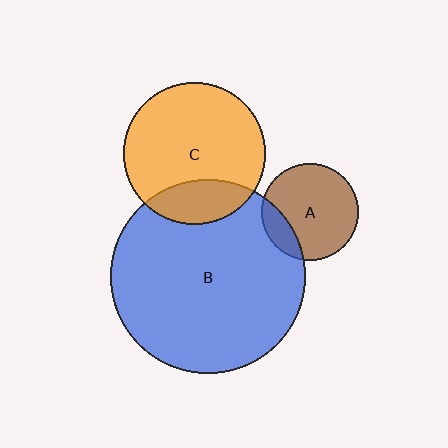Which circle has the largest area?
Circle B (blue).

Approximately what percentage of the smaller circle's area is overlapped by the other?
Approximately 15%.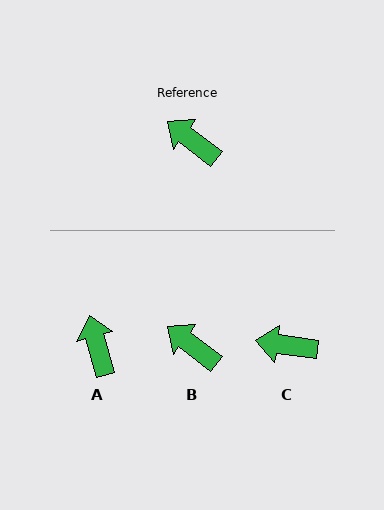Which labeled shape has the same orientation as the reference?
B.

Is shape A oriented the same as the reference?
No, it is off by about 37 degrees.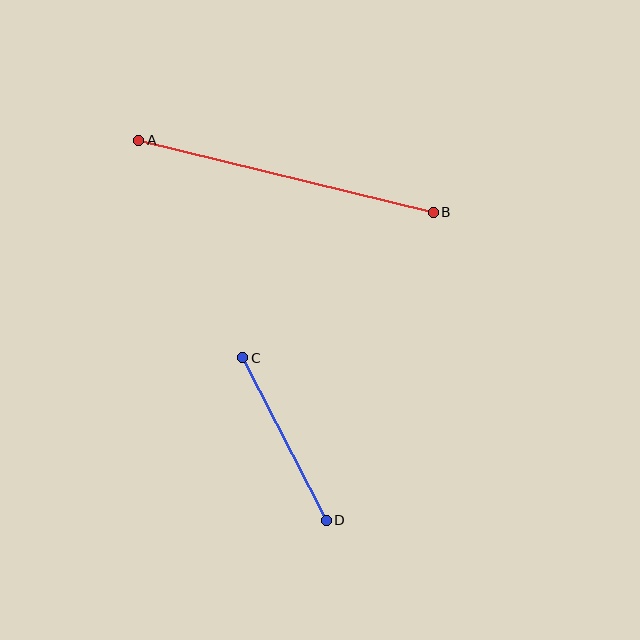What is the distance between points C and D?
The distance is approximately 183 pixels.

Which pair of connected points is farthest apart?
Points A and B are farthest apart.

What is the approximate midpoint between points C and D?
The midpoint is at approximately (284, 439) pixels.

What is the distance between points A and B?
The distance is approximately 303 pixels.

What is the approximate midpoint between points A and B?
The midpoint is at approximately (286, 176) pixels.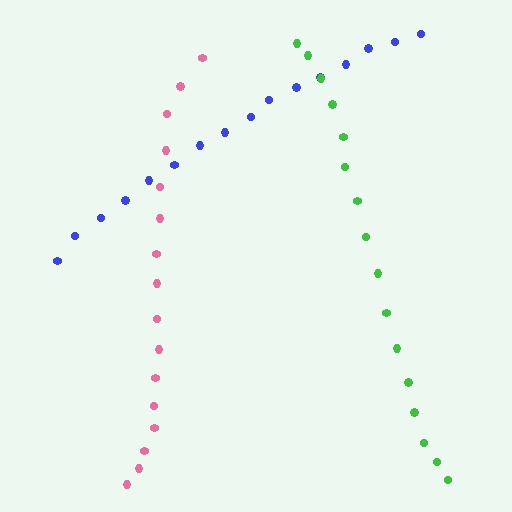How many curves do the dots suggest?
There are 3 distinct paths.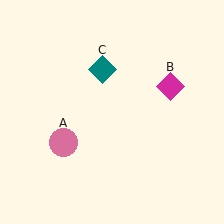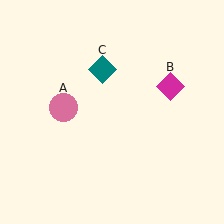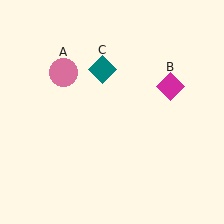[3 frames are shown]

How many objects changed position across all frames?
1 object changed position: pink circle (object A).